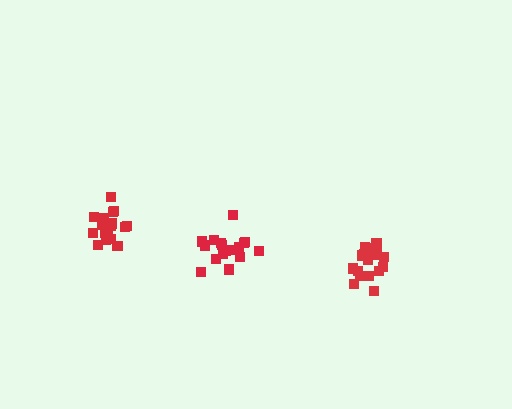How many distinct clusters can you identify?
There are 3 distinct clusters.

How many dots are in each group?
Group 1: 19 dots, Group 2: 18 dots, Group 3: 17 dots (54 total).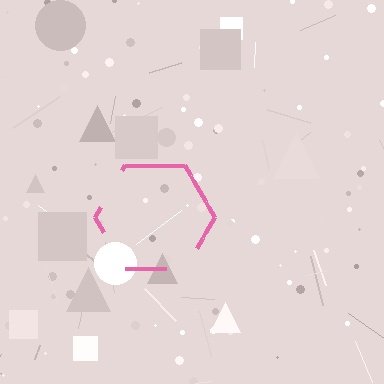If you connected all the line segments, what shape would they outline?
They would outline a hexagon.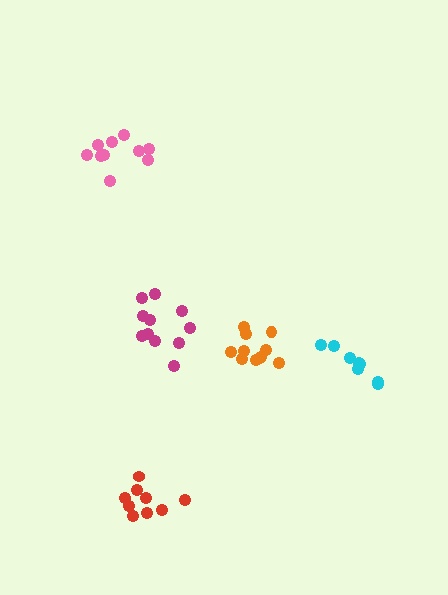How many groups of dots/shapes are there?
There are 5 groups.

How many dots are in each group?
Group 1: 8 dots, Group 2: 11 dots, Group 3: 10 dots, Group 4: 9 dots, Group 5: 11 dots (49 total).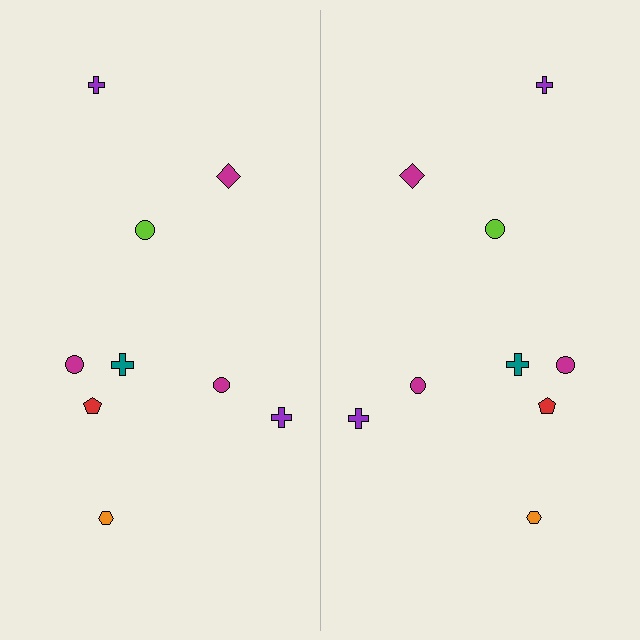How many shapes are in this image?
There are 18 shapes in this image.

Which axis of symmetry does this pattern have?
The pattern has a vertical axis of symmetry running through the center of the image.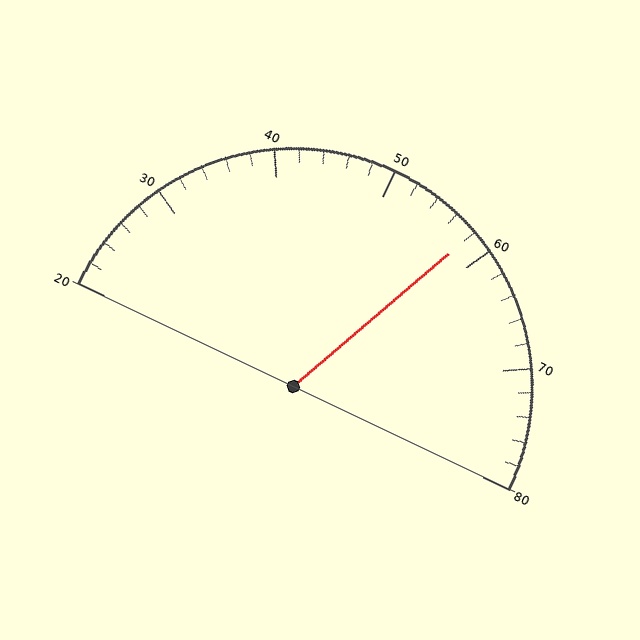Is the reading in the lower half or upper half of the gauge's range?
The reading is in the upper half of the range (20 to 80).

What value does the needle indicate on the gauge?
The needle indicates approximately 58.